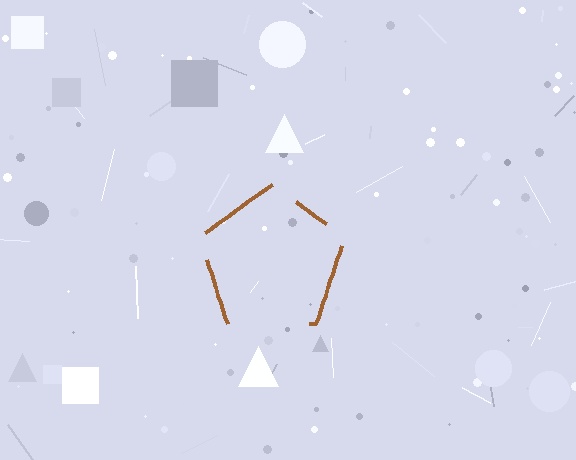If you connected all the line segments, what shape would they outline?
They would outline a pentagon.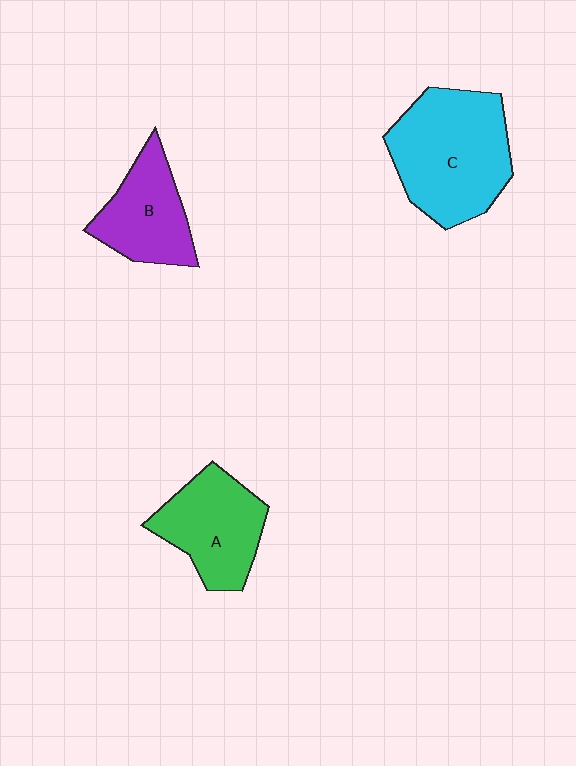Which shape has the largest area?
Shape C (cyan).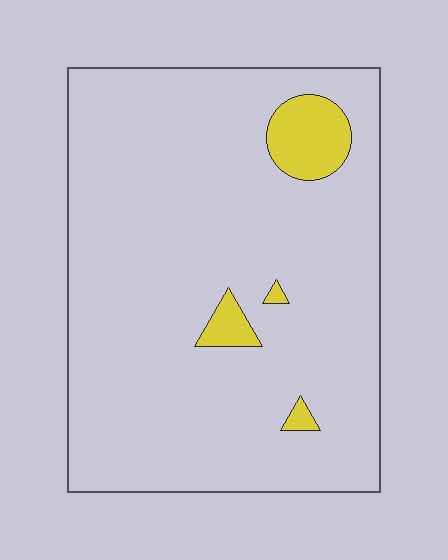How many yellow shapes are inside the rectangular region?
4.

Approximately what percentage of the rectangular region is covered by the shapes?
Approximately 5%.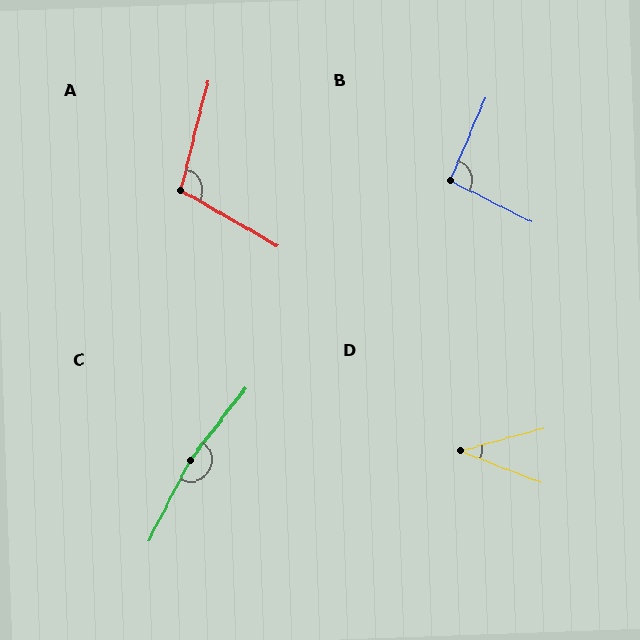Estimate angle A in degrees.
Approximately 106 degrees.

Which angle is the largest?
C, at approximately 170 degrees.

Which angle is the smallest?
D, at approximately 36 degrees.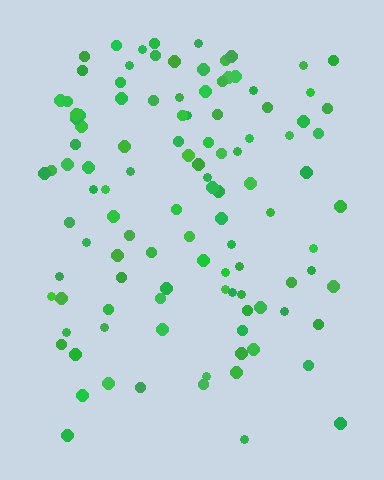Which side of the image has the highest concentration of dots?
The top.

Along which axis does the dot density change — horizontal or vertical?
Vertical.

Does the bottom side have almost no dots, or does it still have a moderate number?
Still a moderate number, just noticeably fewer than the top.